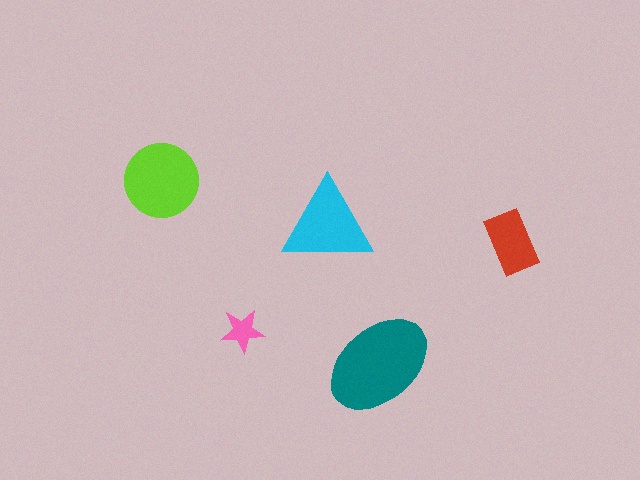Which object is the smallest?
The pink star.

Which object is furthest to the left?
The lime circle is leftmost.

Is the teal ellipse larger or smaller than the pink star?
Larger.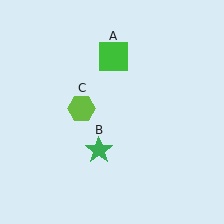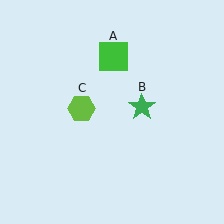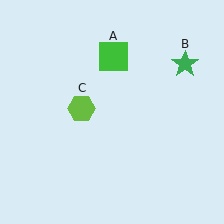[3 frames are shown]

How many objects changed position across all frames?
1 object changed position: green star (object B).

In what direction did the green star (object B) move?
The green star (object B) moved up and to the right.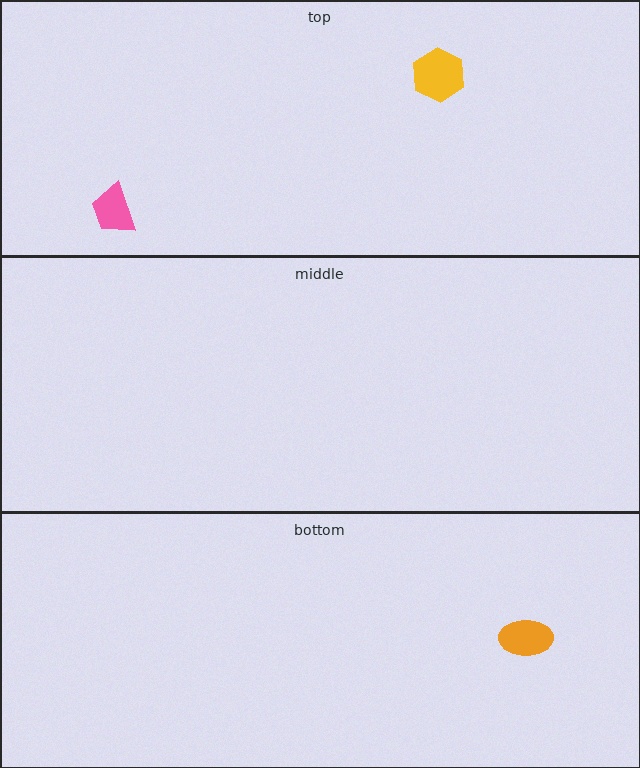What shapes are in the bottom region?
The orange ellipse.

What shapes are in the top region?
The pink trapezoid, the yellow hexagon.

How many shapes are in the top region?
2.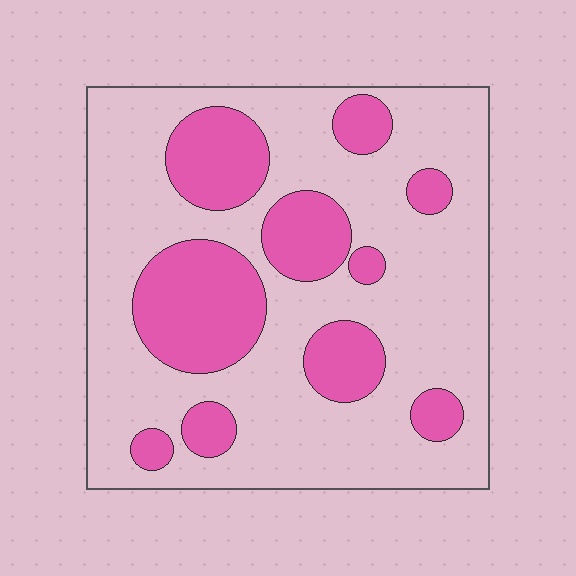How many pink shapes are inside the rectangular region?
10.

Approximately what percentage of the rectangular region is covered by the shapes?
Approximately 30%.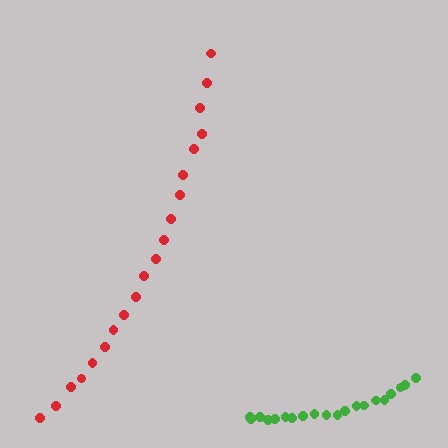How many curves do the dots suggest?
There are 2 distinct paths.